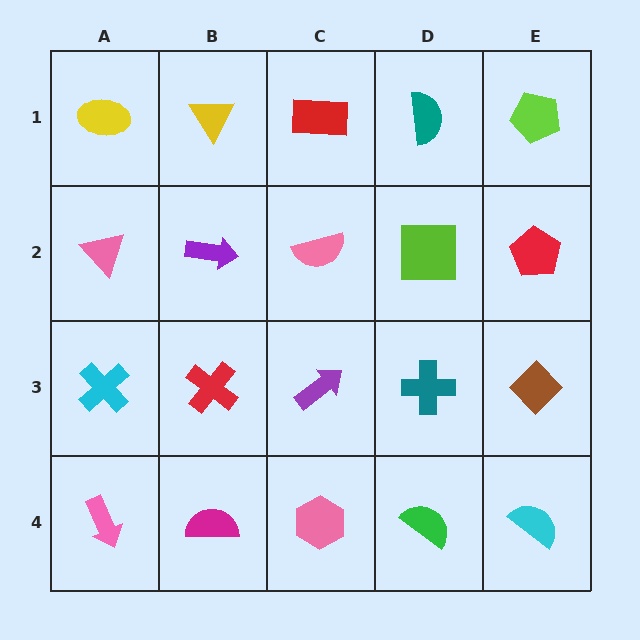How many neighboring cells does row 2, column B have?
4.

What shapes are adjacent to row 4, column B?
A red cross (row 3, column B), a pink arrow (row 4, column A), a pink hexagon (row 4, column C).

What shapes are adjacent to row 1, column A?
A pink triangle (row 2, column A), a yellow triangle (row 1, column B).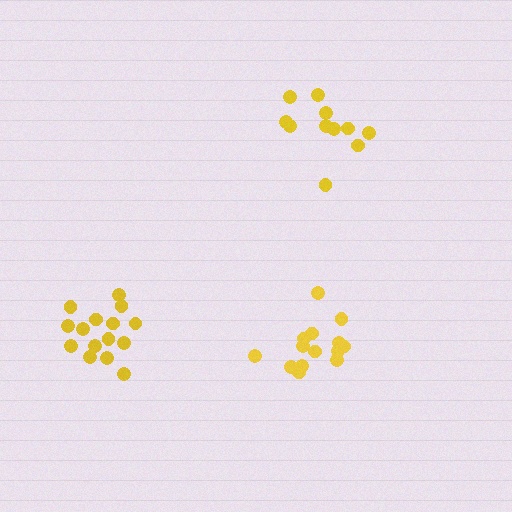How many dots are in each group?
Group 1: 14 dots, Group 2: 11 dots, Group 3: 15 dots (40 total).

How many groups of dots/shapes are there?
There are 3 groups.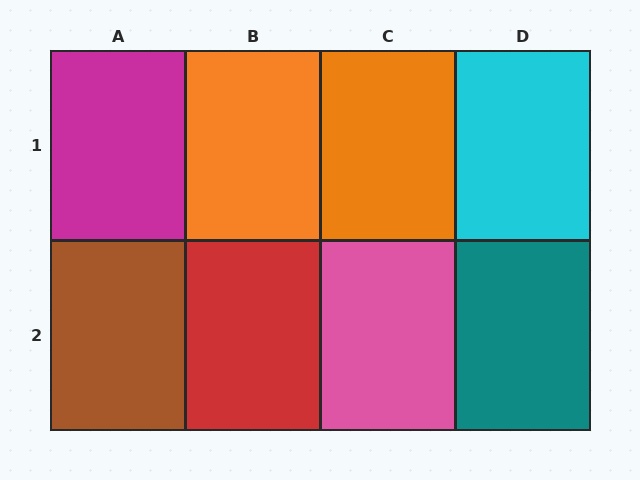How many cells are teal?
1 cell is teal.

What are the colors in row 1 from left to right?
Magenta, orange, orange, cyan.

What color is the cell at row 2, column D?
Teal.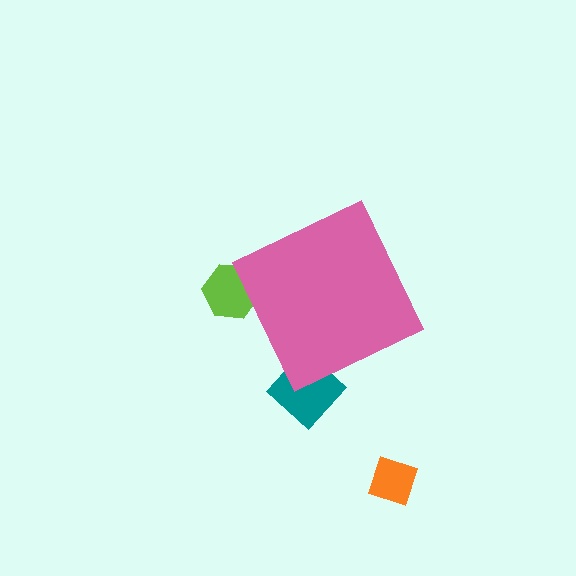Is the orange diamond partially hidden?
No, the orange diamond is fully visible.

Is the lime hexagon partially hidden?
Yes, the lime hexagon is partially hidden behind the pink diamond.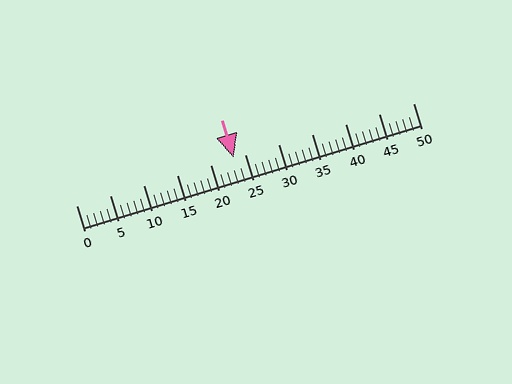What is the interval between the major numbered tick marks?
The major tick marks are spaced 5 units apart.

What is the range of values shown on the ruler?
The ruler shows values from 0 to 50.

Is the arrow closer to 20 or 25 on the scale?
The arrow is closer to 25.